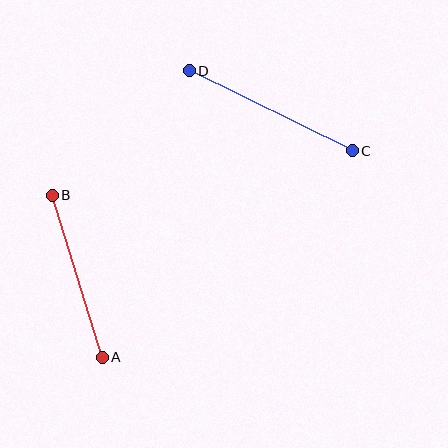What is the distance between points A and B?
The distance is approximately 170 pixels.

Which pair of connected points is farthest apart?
Points C and D are farthest apart.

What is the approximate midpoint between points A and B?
The midpoint is at approximately (77, 276) pixels.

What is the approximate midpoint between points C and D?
The midpoint is at approximately (271, 111) pixels.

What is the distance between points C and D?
The distance is approximately 182 pixels.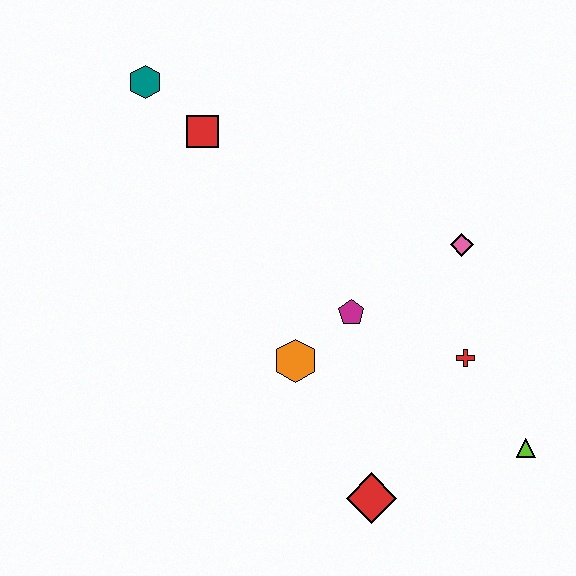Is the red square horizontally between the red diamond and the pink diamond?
No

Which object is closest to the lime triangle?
The red cross is closest to the lime triangle.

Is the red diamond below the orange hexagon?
Yes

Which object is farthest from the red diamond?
The teal hexagon is farthest from the red diamond.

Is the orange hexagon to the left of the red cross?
Yes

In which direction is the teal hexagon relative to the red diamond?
The teal hexagon is above the red diamond.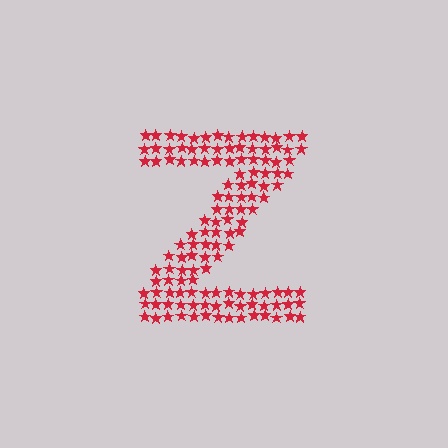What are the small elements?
The small elements are stars.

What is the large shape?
The large shape is the letter Z.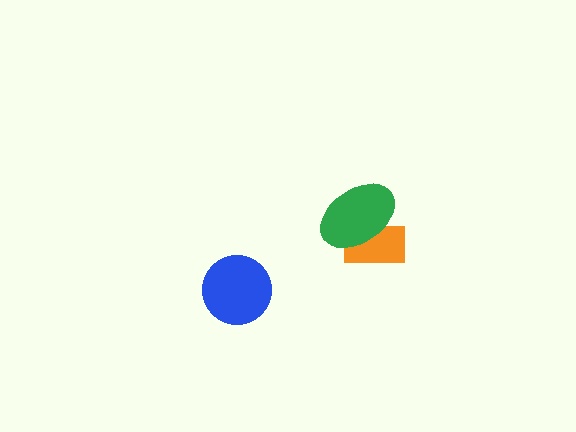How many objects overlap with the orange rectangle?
1 object overlaps with the orange rectangle.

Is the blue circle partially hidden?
No, no other shape covers it.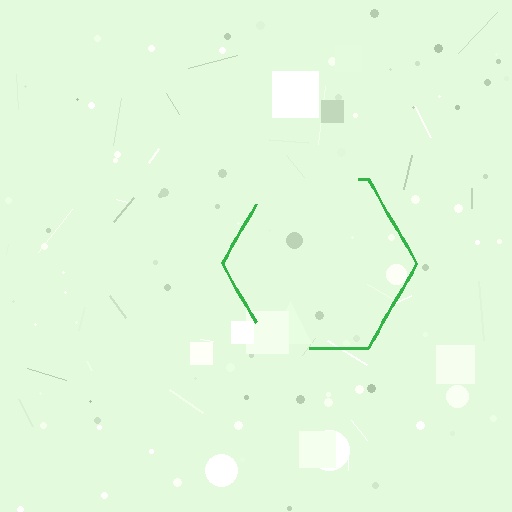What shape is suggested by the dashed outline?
The dashed outline suggests a hexagon.